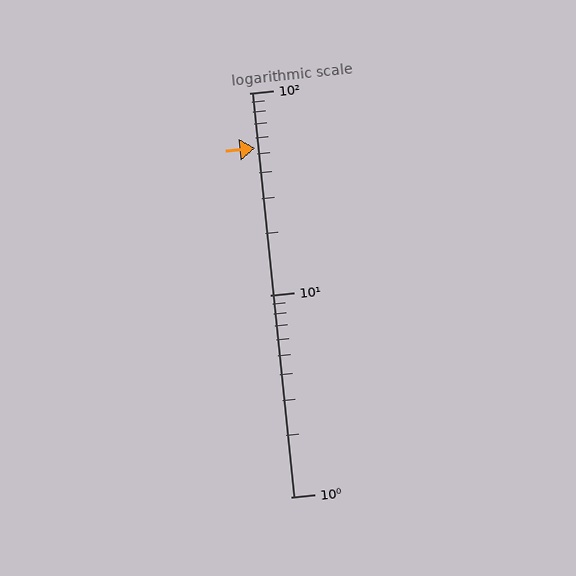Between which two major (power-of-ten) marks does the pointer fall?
The pointer is between 10 and 100.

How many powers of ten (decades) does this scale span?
The scale spans 2 decades, from 1 to 100.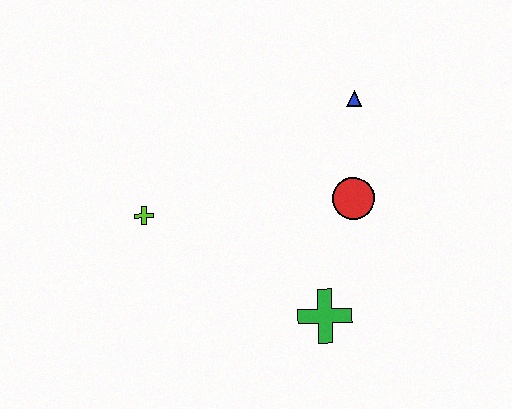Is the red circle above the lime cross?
Yes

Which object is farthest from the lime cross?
The blue triangle is farthest from the lime cross.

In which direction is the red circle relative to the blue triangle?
The red circle is below the blue triangle.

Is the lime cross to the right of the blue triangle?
No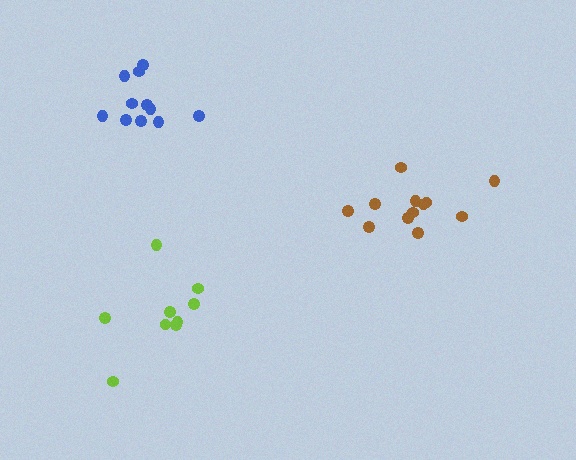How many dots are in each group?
Group 1: 9 dots, Group 2: 12 dots, Group 3: 11 dots (32 total).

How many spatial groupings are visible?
There are 3 spatial groupings.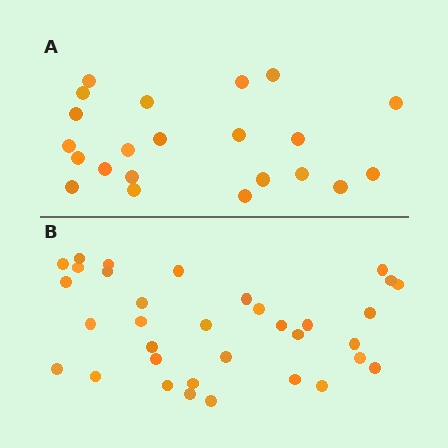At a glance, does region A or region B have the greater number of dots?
Region B (the bottom region) has more dots.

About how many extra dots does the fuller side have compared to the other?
Region B has roughly 12 or so more dots than region A.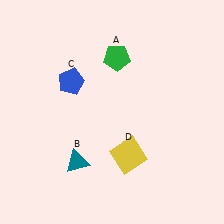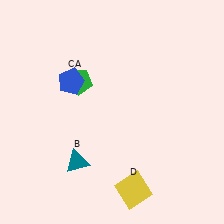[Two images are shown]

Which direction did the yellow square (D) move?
The yellow square (D) moved down.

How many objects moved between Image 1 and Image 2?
2 objects moved between the two images.